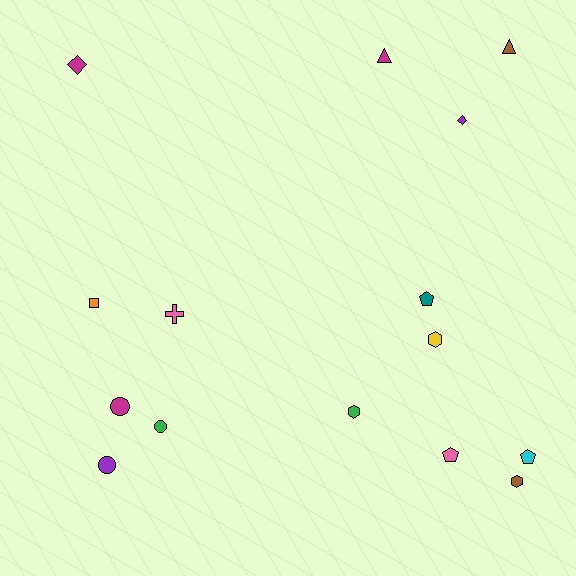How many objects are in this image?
There are 15 objects.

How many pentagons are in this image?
There are 3 pentagons.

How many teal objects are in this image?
There is 1 teal object.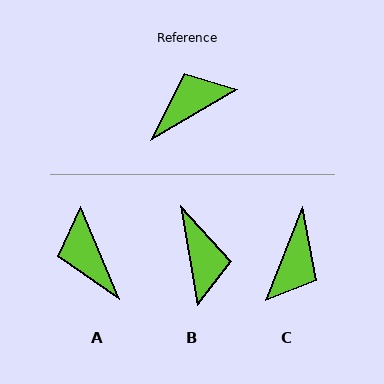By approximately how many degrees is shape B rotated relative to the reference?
Approximately 111 degrees clockwise.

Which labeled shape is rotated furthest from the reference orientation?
C, about 142 degrees away.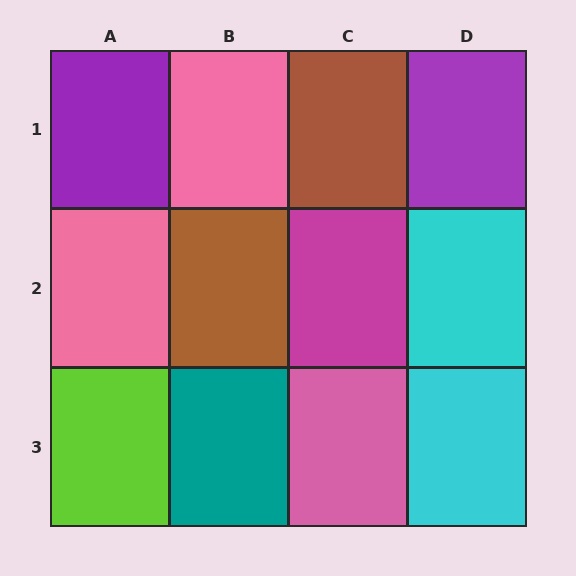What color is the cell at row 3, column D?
Cyan.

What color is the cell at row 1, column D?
Purple.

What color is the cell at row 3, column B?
Teal.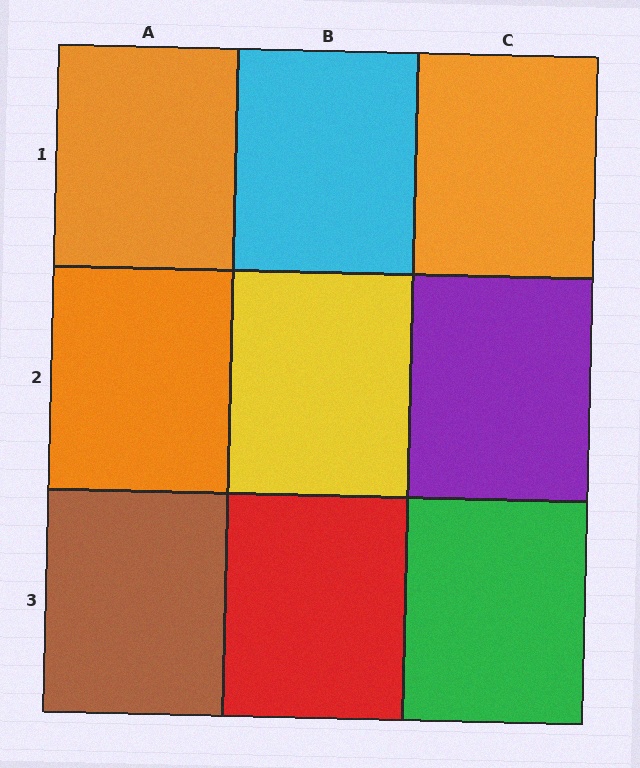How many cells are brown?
1 cell is brown.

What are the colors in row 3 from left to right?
Brown, red, green.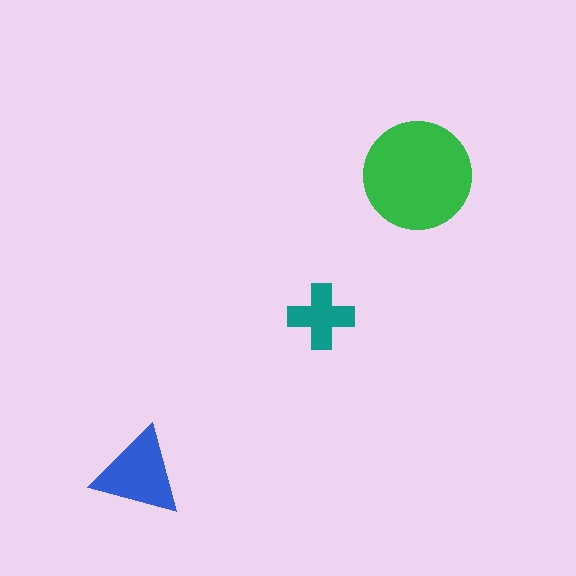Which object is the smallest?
The teal cross.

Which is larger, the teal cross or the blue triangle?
The blue triangle.